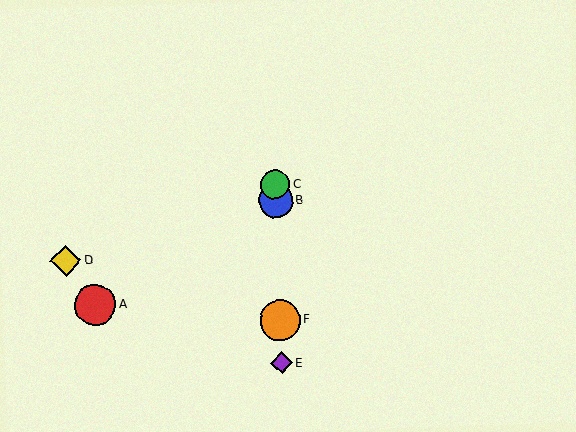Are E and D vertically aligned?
No, E is at x≈281 and D is at x≈66.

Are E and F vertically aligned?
Yes, both are at x≈281.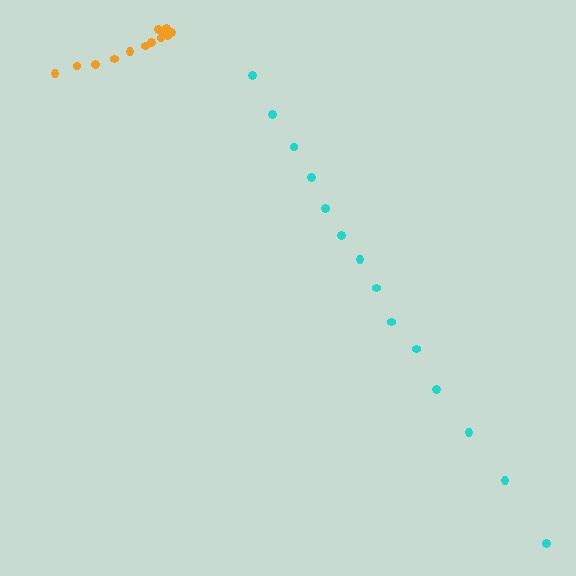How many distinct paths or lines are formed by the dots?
There are 2 distinct paths.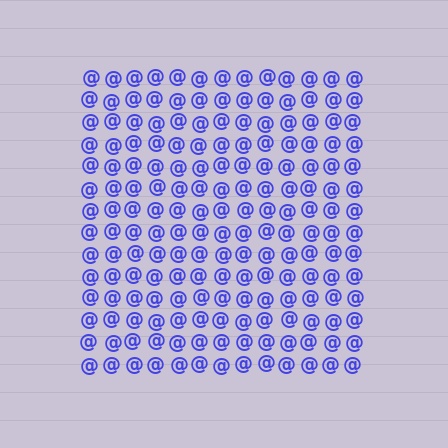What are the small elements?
The small elements are at signs.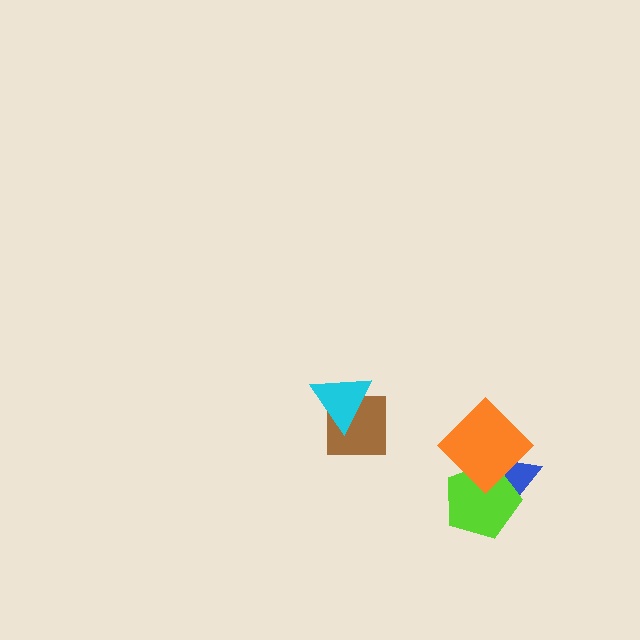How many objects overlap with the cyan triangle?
1 object overlaps with the cyan triangle.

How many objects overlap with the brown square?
1 object overlaps with the brown square.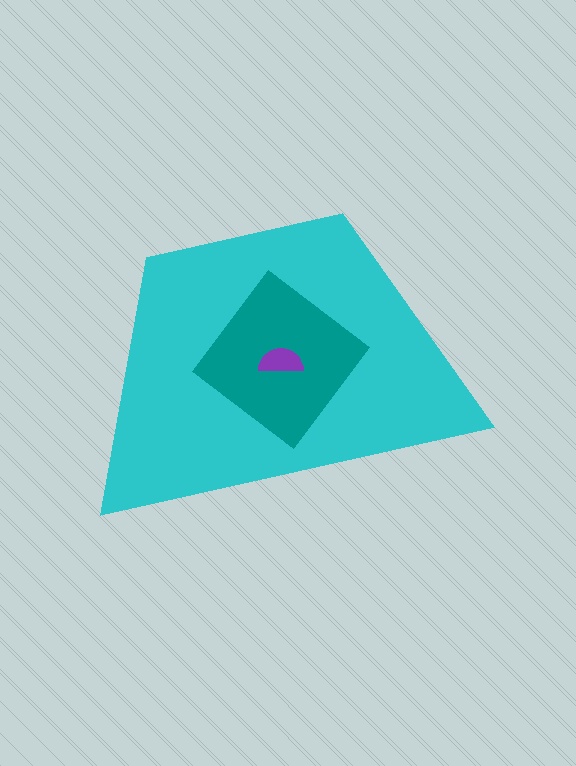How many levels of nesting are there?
3.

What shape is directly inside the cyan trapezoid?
The teal diamond.